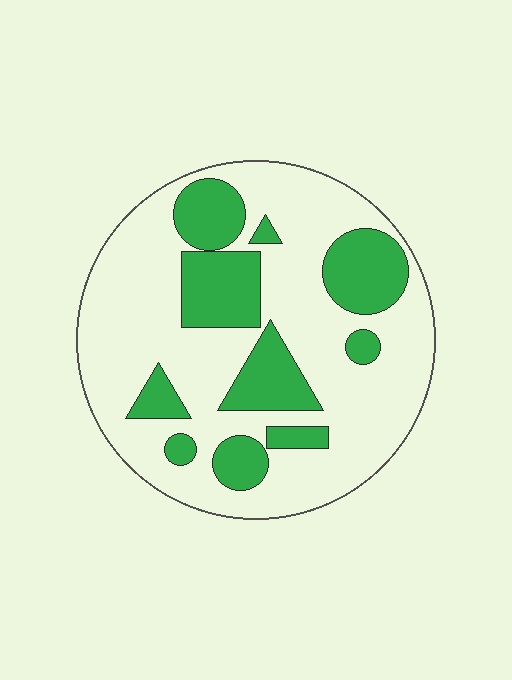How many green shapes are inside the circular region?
10.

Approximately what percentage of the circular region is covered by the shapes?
Approximately 30%.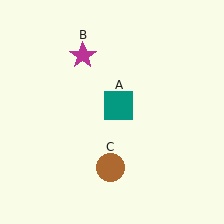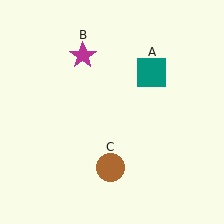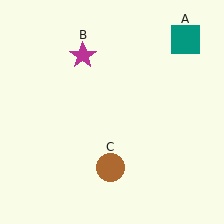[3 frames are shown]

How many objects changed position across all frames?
1 object changed position: teal square (object A).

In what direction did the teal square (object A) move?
The teal square (object A) moved up and to the right.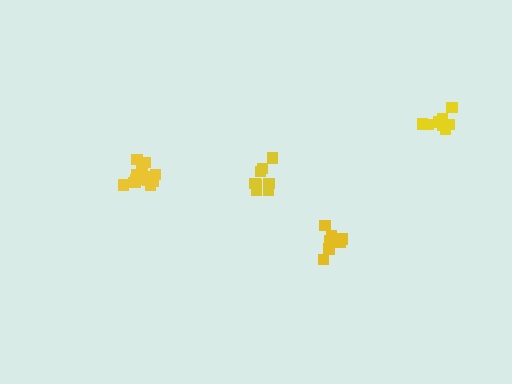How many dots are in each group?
Group 1: 8 dots, Group 2: 14 dots, Group 3: 8 dots, Group 4: 8 dots (38 total).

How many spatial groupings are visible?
There are 4 spatial groupings.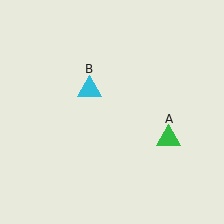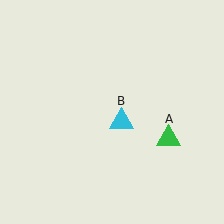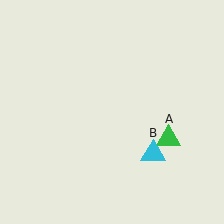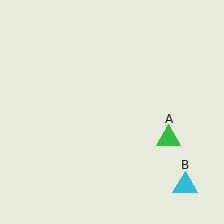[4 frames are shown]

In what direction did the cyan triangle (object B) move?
The cyan triangle (object B) moved down and to the right.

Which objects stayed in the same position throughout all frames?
Green triangle (object A) remained stationary.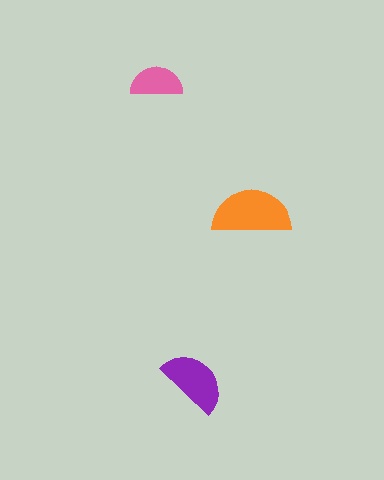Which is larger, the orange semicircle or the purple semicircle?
The orange one.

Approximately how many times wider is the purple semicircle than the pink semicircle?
About 1.5 times wider.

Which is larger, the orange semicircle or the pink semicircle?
The orange one.